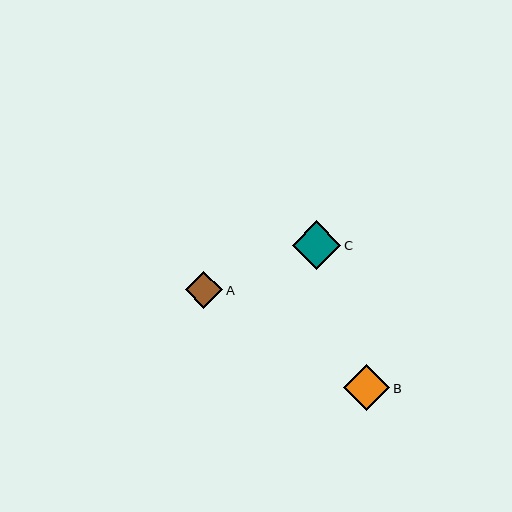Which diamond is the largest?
Diamond C is the largest with a size of approximately 48 pixels.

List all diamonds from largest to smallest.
From largest to smallest: C, B, A.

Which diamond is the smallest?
Diamond A is the smallest with a size of approximately 37 pixels.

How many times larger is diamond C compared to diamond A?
Diamond C is approximately 1.3 times the size of diamond A.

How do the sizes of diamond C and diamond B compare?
Diamond C and diamond B are approximately the same size.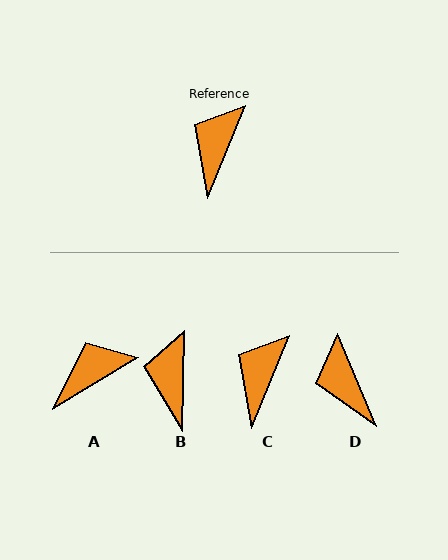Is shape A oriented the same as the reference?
No, it is off by about 36 degrees.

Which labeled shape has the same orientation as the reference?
C.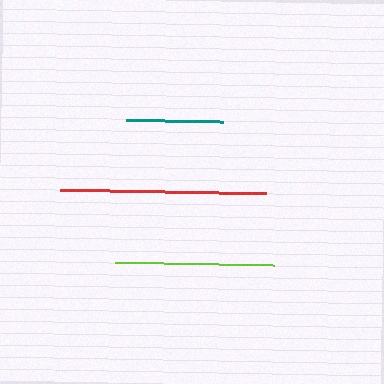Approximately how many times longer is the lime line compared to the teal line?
The lime line is approximately 1.6 times the length of the teal line.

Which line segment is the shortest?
The teal line is the shortest at approximately 97 pixels.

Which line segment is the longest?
The red line is the longest at approximately 206 pixels.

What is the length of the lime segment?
The lime segment is approximately 158 pixels long.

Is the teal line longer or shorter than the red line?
The red line is longer than the teal line.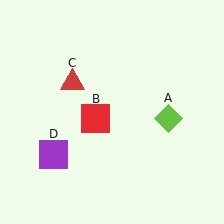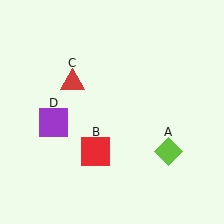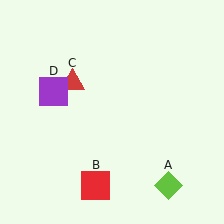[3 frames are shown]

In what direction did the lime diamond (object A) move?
The lime diamond (object A) moved down.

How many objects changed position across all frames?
3 objects changed position: lime diamond (object A), red square (object B), purple square (object D).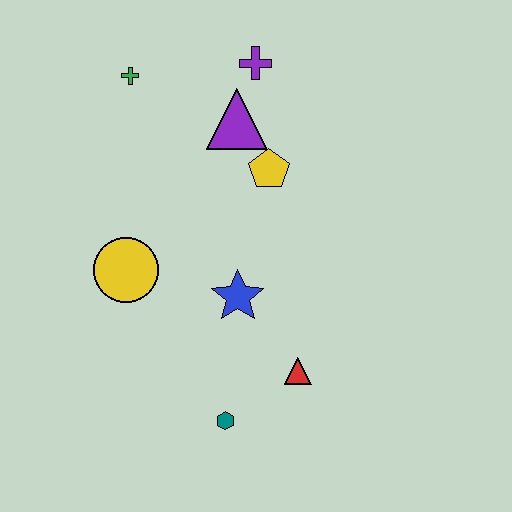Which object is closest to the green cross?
The purple triangle is closest to the green cross.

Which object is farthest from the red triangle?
The green cross is farthest from the red triangle.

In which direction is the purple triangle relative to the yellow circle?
The purple triangle is above the yellow circle.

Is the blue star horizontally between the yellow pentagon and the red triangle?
No